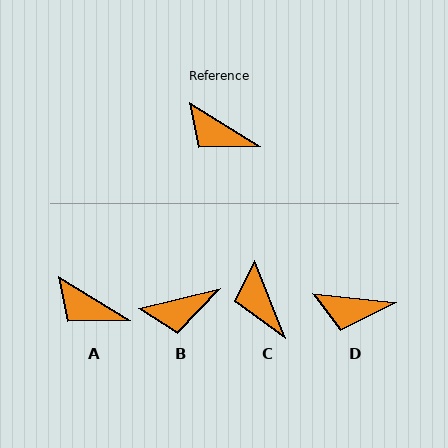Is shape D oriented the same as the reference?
No, it is off by about 26 degrees.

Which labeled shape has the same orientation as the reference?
A.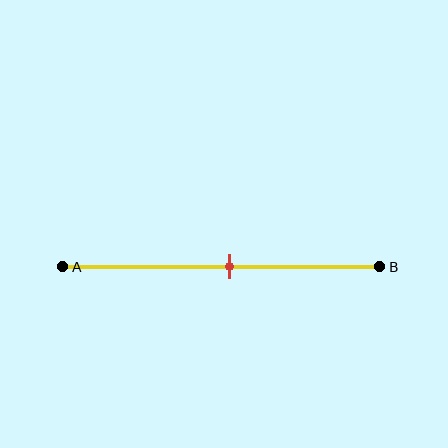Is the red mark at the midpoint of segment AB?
Yes, the mark is approximately at the midpoint.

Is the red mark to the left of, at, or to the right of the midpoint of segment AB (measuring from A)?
The red mark is approximately at the midpoint of segment AB.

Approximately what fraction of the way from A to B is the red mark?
The red mark is approximately 55% of the way from A to B.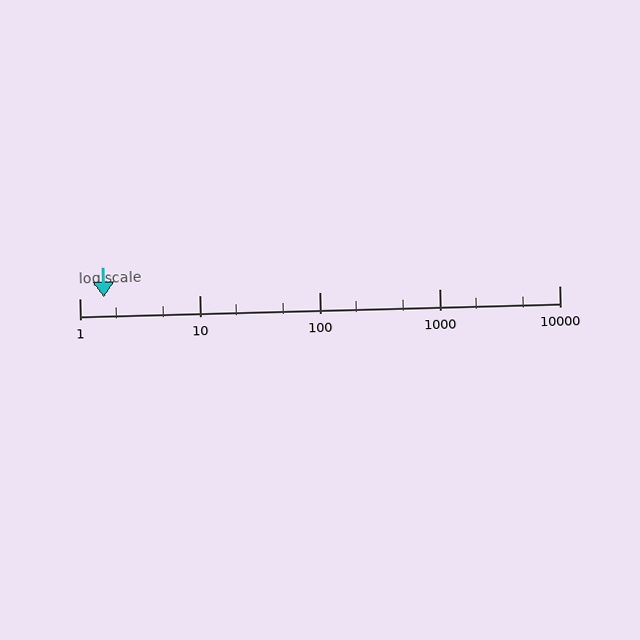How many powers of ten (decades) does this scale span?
The scale spans 4 decades, from 1 to 10000.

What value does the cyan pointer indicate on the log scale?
The pointer indicates approximately 1.6.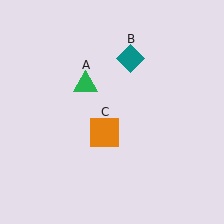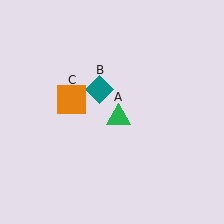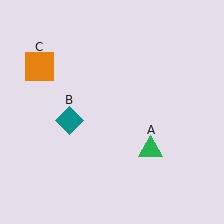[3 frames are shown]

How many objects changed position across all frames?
3 objects changed position: green triangle (object A), teal diamond (object B), orange square (object C).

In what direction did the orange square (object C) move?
The orange square (object C) moved up and to the left.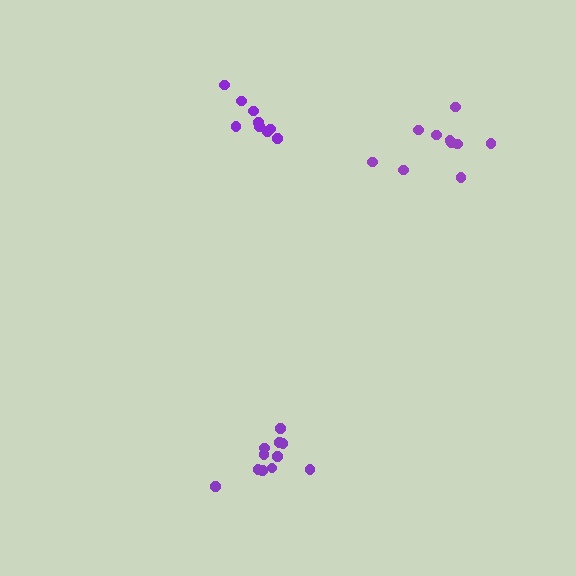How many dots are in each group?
Group 1: 9 dots, Group 2: 11 dots, Group 3: 10 dots (30 total).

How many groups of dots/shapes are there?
There are 3 groups.